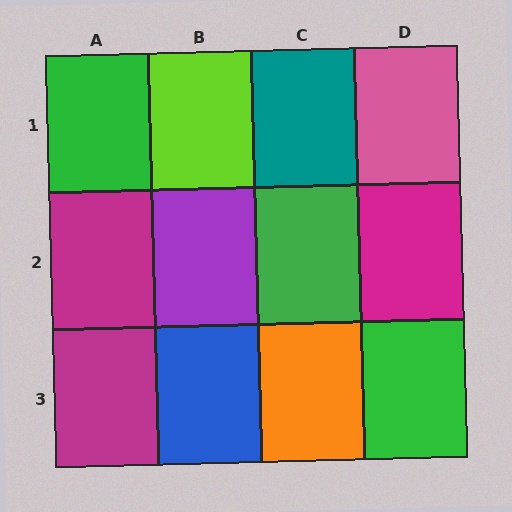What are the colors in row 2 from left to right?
Magenta, purple, green, magenta.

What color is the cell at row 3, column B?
Blue.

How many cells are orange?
1 cell is orange.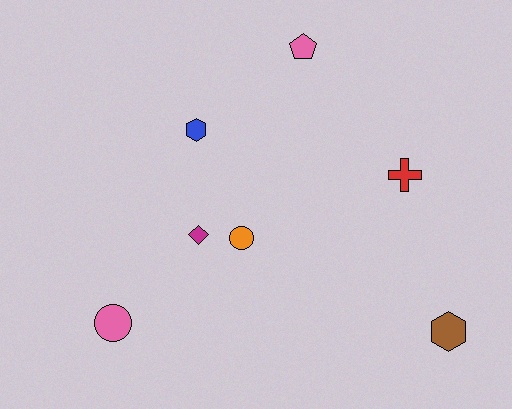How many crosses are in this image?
There is 1 cross.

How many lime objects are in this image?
There are no lime objects.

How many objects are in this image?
There are 7 objects.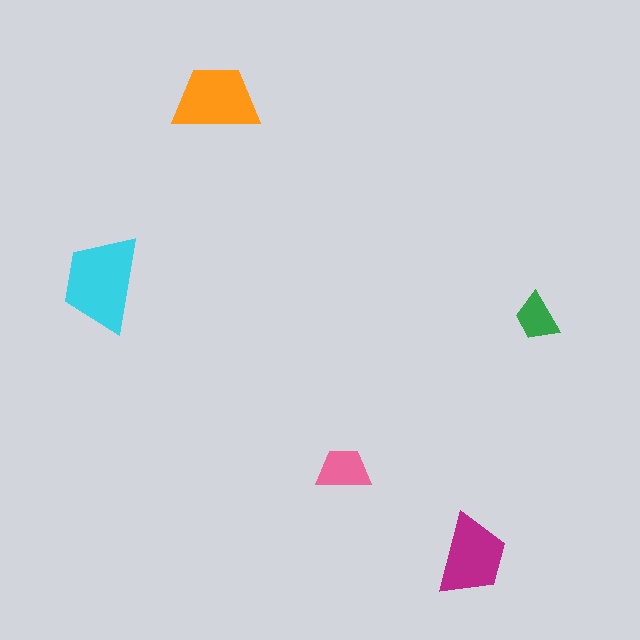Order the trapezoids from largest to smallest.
the cyan one, the orange one, the magenta one, the pink one, the green one.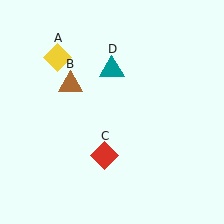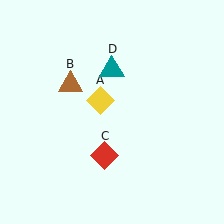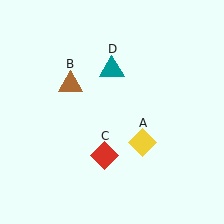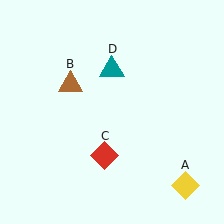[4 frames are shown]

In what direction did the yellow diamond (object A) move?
The yellow diamond (object A) moved down and to the right.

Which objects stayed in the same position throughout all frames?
Brown triangle (object B) and red diamond (object C) and teal triangle (object D) remained stationary.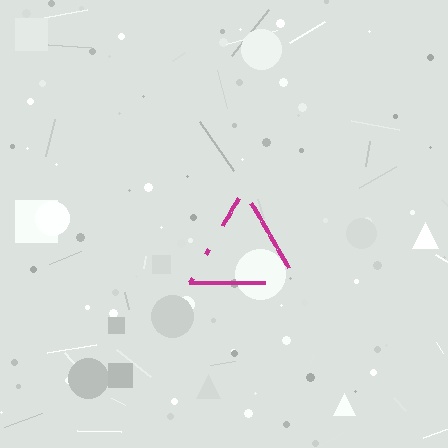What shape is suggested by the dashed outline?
The dashed outline suggests a triangle.